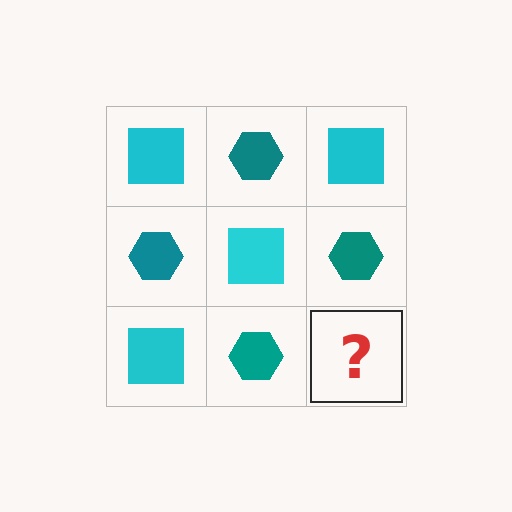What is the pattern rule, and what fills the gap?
The rule is that it alternates cyan square and teal hexagon in a checkerboard pattern. The gap should be filled with a cyan square.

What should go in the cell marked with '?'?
The missing cell should contain a cyan square.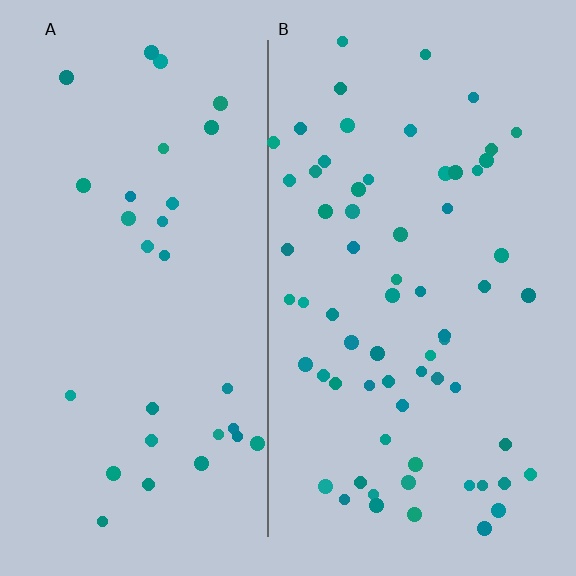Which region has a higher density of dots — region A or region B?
B (the right).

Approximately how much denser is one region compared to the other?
Approximately 2.2× — region B over region A.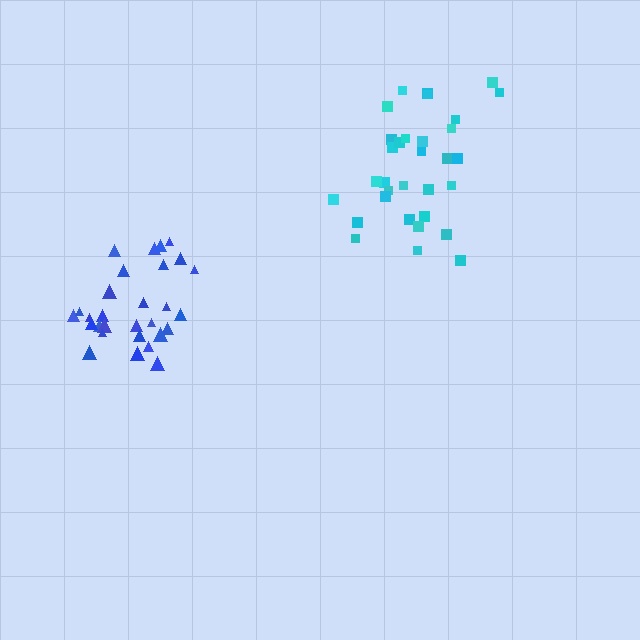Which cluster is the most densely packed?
Blue.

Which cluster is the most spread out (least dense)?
Cyan.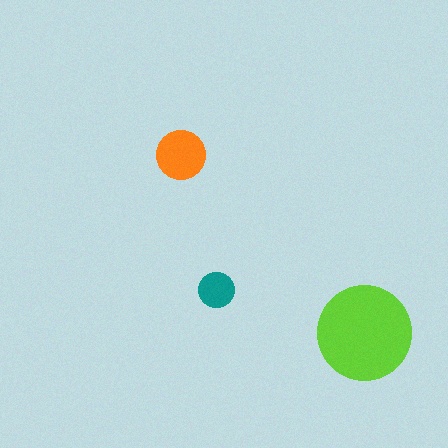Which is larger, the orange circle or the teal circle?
The orange one.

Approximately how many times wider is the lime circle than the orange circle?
About 2 times wider.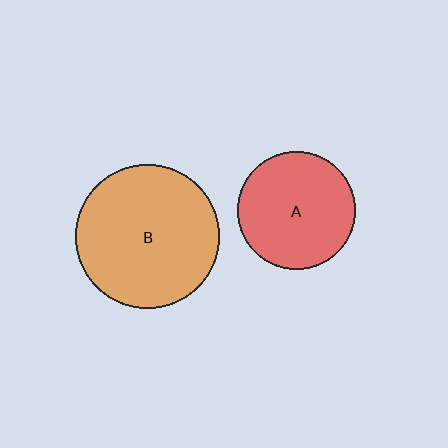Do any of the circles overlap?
No, none of the circles overlap.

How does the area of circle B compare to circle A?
Approximately 1.5 times.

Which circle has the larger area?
Circle B (orange).